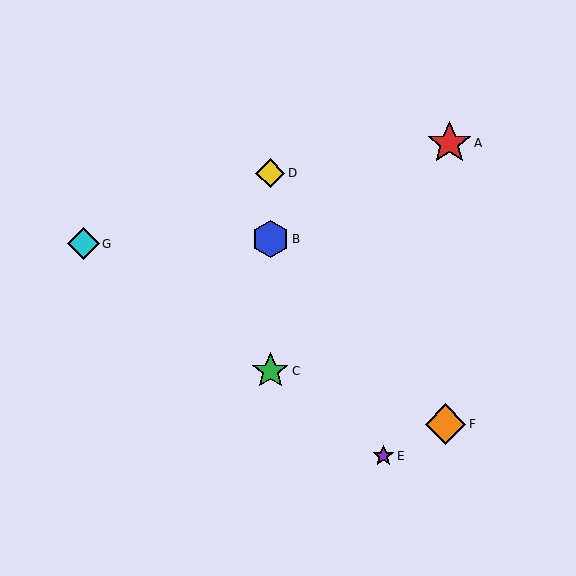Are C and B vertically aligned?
Yes, both are at x≈270.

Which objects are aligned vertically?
Objects B, C, D are aligned vertically.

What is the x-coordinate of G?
Object G is at x≈83.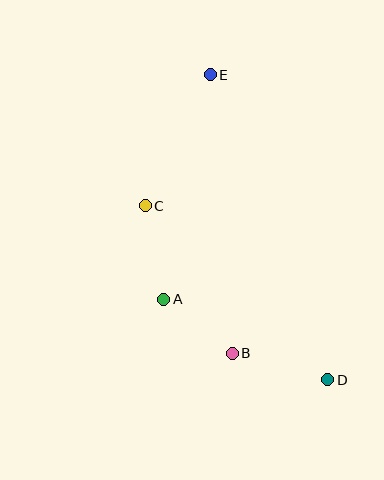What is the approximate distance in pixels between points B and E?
The distance between B and E is approximately 279 pixels.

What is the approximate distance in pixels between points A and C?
The distance between A and C is approximately 96 pixels.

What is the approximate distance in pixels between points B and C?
The distance between B and C is approximately 171 pixels.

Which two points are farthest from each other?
Points D and E are farthest from each other.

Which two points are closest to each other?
Points A and B are closest to each other.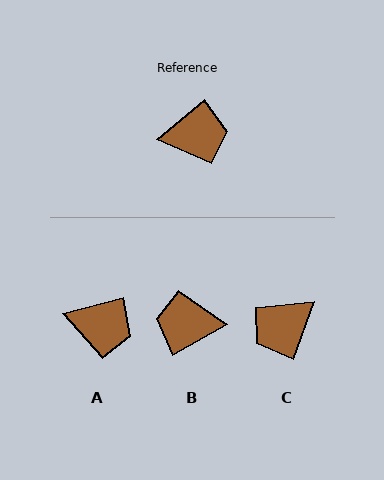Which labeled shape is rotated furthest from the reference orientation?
B, about 169 degrees away.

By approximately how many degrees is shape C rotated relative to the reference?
Approximately 150 degrees clockwise.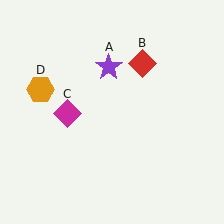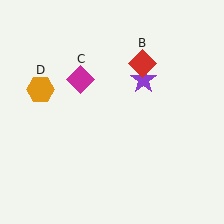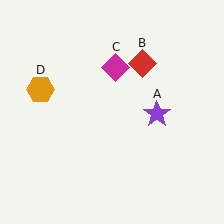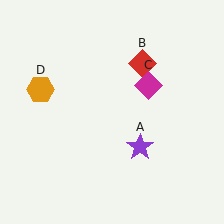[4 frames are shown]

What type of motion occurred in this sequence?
The purple star (object A), magenta diamond (object C) rotated clockwise around the center of the scene.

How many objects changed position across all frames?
2 objects changed position: purple star (object A), magenta diamond (object C).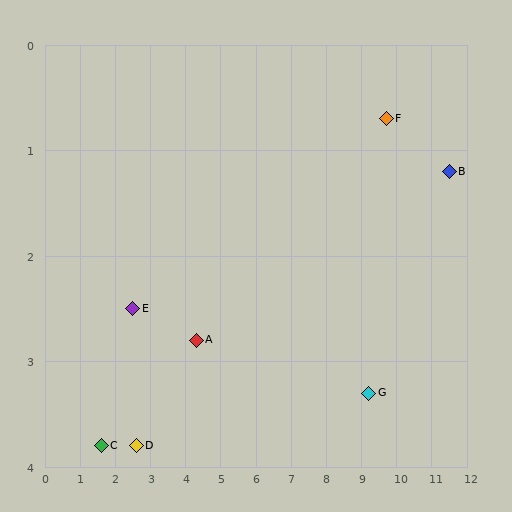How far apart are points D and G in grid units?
Points D and G are about 6.6 grid units apart.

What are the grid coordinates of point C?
Point C is at approximately (1.6, 3.8).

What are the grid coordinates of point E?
Point E is at approximately (2.5, 2.5).